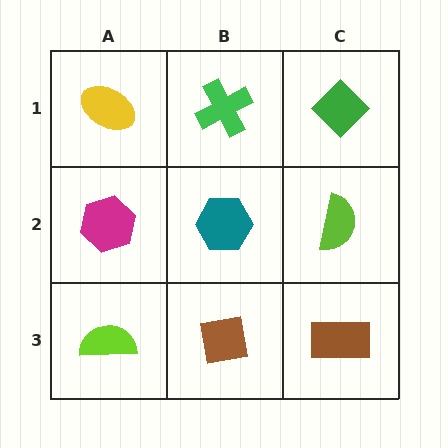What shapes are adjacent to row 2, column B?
A green cross (row 1, column B), a brown square (row 3, column B), a magenta hexagon (row 2, column A), a lime semicircle (row 2, column C).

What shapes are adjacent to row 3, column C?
A lime semicircle (row 2, column C), a brown square (row 3, column B).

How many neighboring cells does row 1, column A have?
2.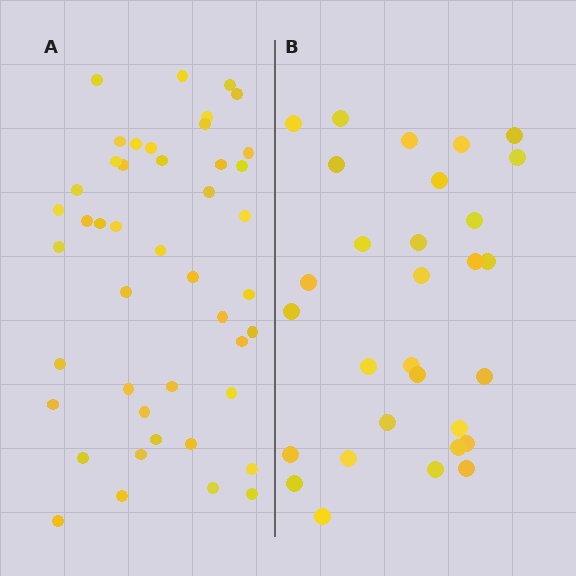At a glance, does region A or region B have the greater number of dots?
Region A (the left region) has more dots.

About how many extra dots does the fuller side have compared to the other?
Region A has approximately 15 more dots than region B.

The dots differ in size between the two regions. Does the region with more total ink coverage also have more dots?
No. Region B has more total ink coverage because its dots are larger, but region A actually contains more individual dots. Total area can be misleading — the number of items is what matters here.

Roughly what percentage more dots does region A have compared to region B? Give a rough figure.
About 50% more.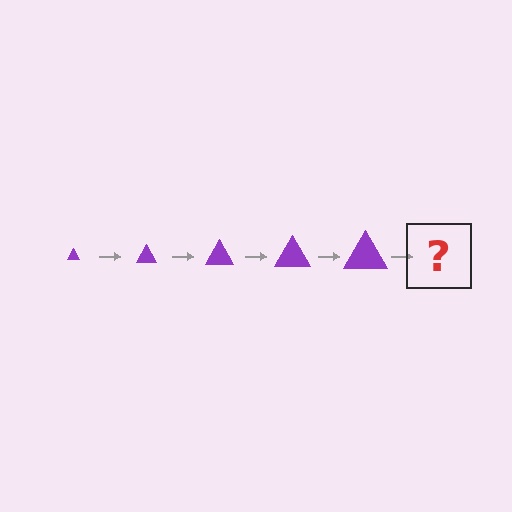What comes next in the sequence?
The next element should be a purple triangle, larger than the previous one.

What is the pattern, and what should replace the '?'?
The pattern is that the triangle gets progressively larger each step. The '?' should be a purple triangle, larger than the previous one.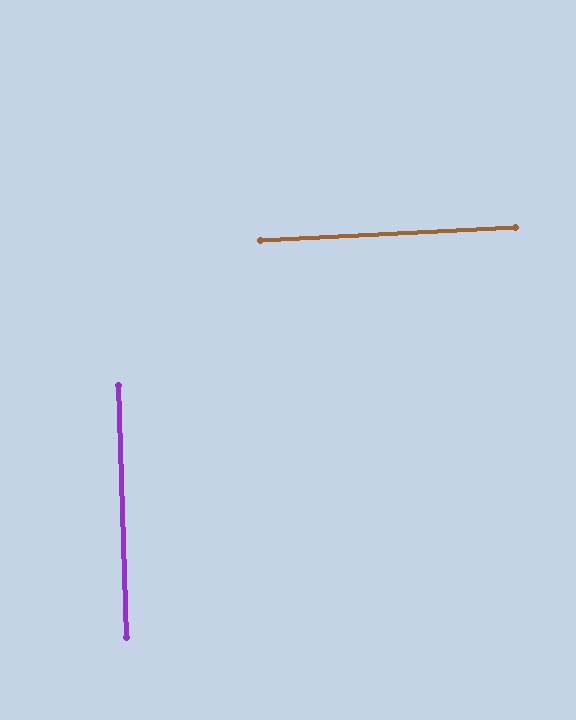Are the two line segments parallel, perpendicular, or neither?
Perpendicular — they meet at approximately 89°.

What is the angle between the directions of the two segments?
Approximately 89 degrees.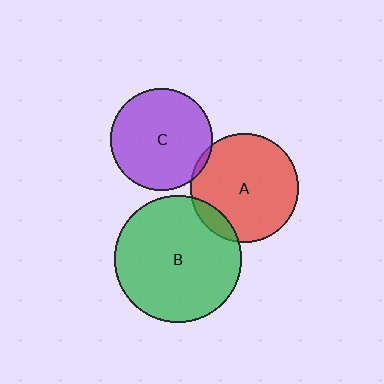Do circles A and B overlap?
Yes.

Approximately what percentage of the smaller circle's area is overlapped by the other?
Approximately 10%.